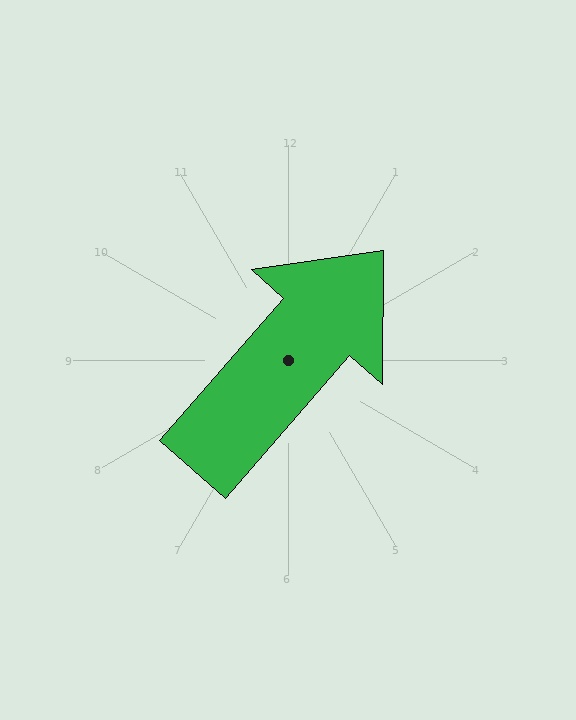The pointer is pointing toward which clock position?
Roughly 1 o'clock.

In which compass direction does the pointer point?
Northeast.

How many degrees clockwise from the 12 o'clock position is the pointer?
Approximately 41 degrees.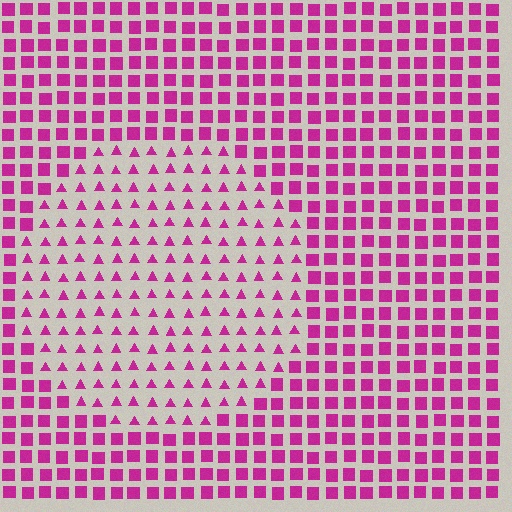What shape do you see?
I see a circle.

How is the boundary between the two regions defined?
The boundary is defined by a change in element shape: triangles inside vs. squares outside. All elements share the same color and spacing.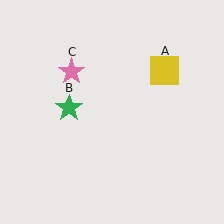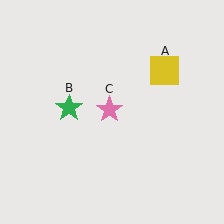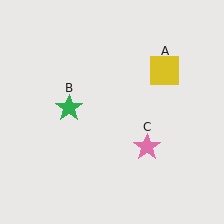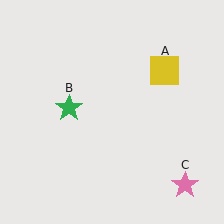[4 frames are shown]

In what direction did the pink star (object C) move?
The pink star (object C) moved down and to the right.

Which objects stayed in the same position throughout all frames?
Yellow square (object A) and green star (object B) remained stationary.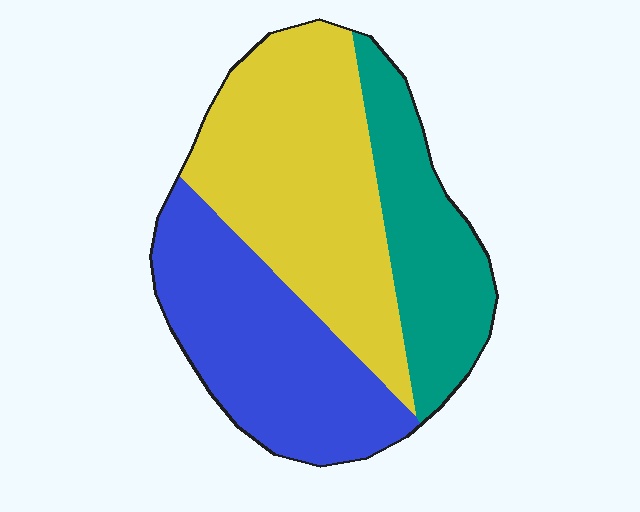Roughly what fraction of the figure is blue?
Blue takes up about one third (1/3) of the figure.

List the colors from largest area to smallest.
From largest to smallest: yellow, blue, teal.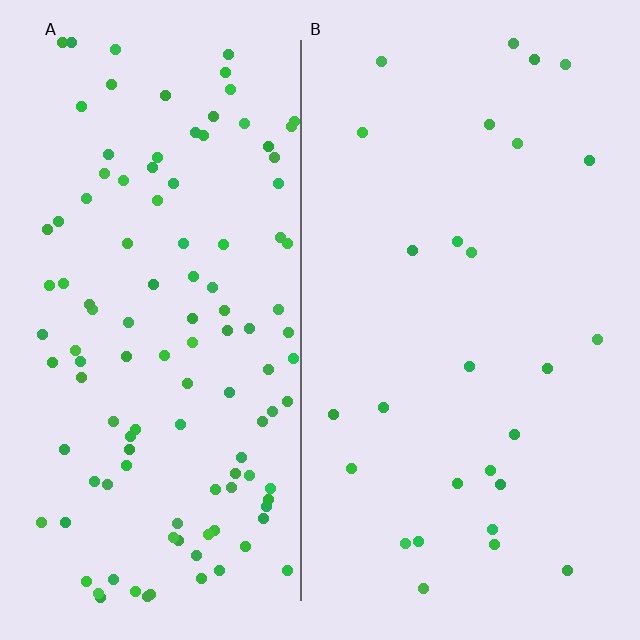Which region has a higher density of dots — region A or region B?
A (the left).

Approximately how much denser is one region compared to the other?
Approximately 4.2× — region A over region B.